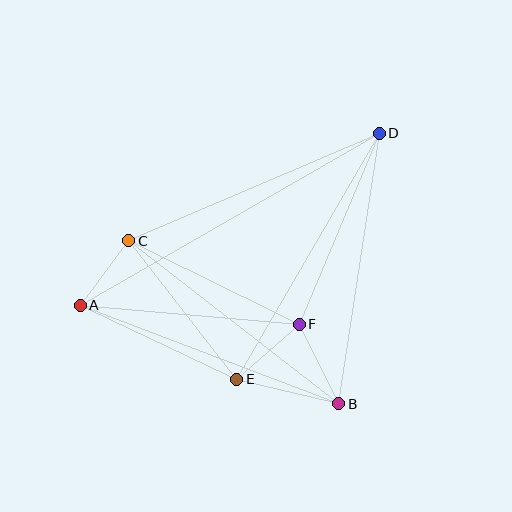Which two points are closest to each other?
Points A and C are closest to each other.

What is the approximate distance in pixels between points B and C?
The distance between B and C is approximately 266 pixels.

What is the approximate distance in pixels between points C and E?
The distance between C and E is approximately 176 pixels.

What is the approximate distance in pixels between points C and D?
The distance between C and D is approximately 273 pixels.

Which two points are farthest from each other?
Points A and D are farthest from each other.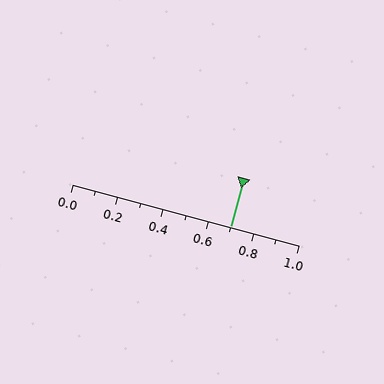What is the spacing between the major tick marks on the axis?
The major ticks are spaced 0.2 apart.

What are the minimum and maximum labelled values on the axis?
The axis runs from 0.0 to 1.0.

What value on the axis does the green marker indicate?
The marker indicates approximately 0.7.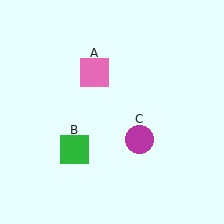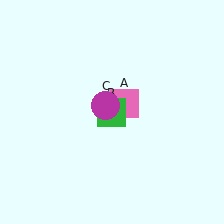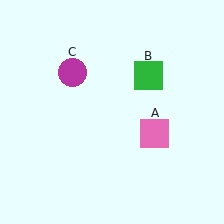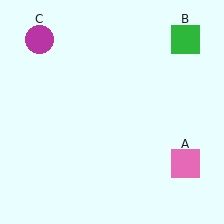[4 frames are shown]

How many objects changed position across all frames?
3 objects changed position: pink square (object A), green square (object B), magenta circle (object C).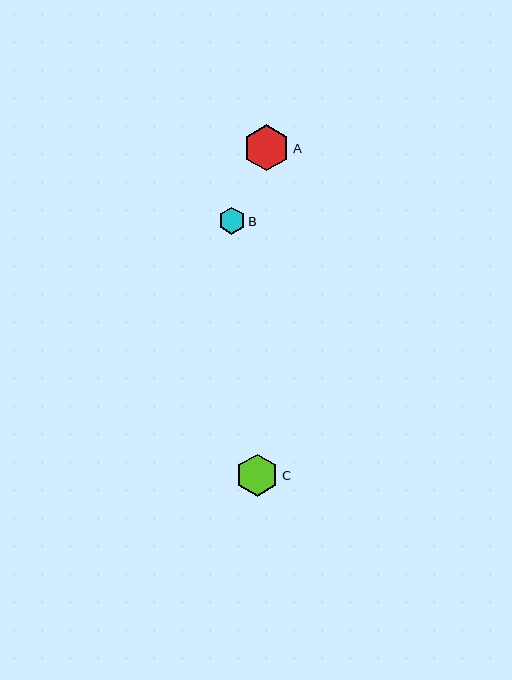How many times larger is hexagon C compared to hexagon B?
Hexagon C is approximately 1.6 times the size of hexagon B.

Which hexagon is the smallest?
Hexagon B is the smallest with a size of approximately 27 pixels.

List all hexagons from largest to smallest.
From largest to smallest: A, C, B.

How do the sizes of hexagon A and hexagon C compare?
Hexagon A and hexagon C are approximately the same size.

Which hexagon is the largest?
Hexagon A is the largest with a size of approximately 46 pixels.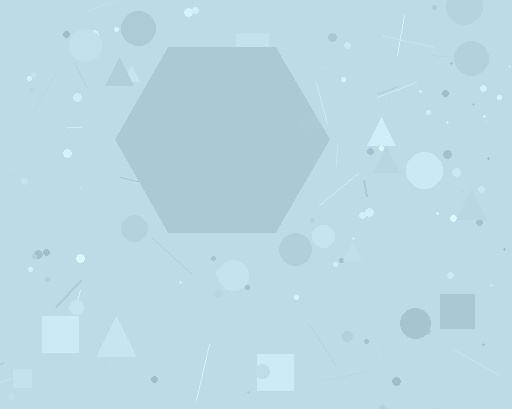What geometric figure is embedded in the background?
A hexagon is embedded in the background.